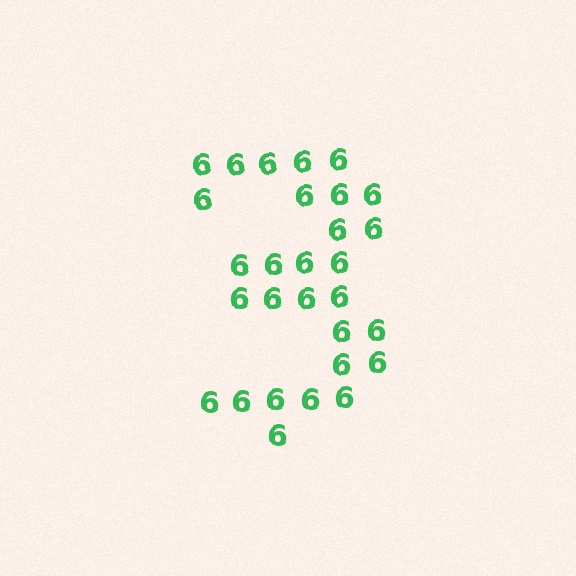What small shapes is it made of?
It is made of small digit 6's.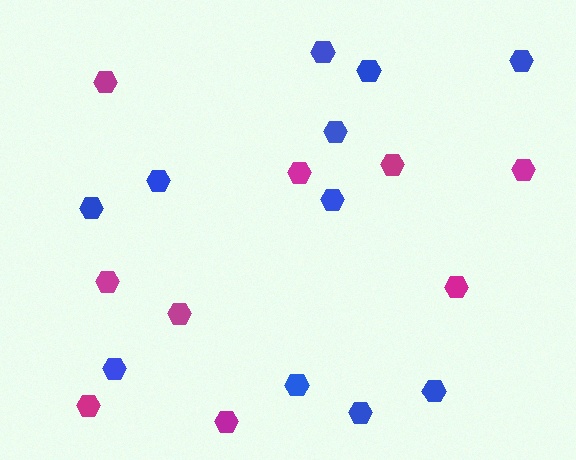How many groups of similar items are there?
There are 2 groups: one group of blue hexagons (11) and one group of magenta hexagons (9).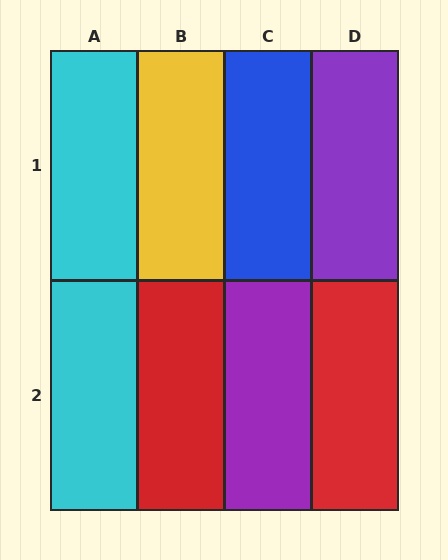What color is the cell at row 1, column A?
Cyan.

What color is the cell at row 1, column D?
Purple.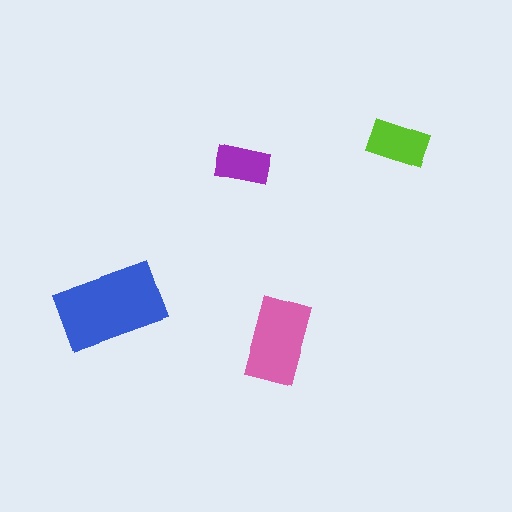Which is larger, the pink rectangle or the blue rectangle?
The blue one.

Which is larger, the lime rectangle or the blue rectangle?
The blue one.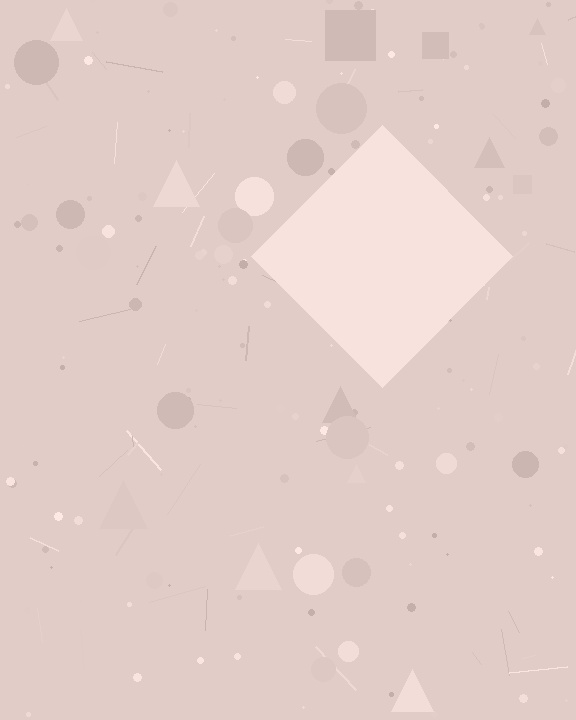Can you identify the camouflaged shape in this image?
The camouflaged shape is a diamond.